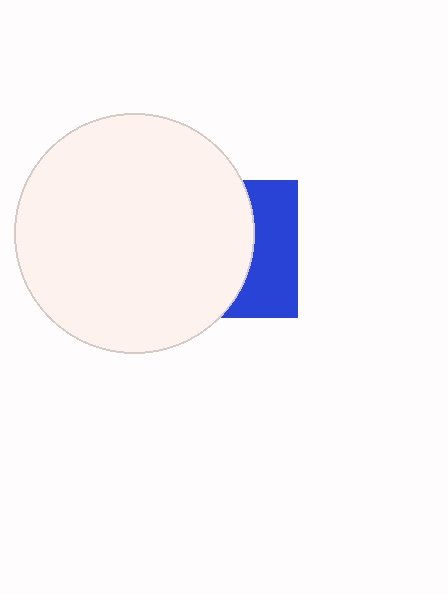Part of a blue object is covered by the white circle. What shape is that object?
It is a square.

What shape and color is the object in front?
The object in front is a white circle.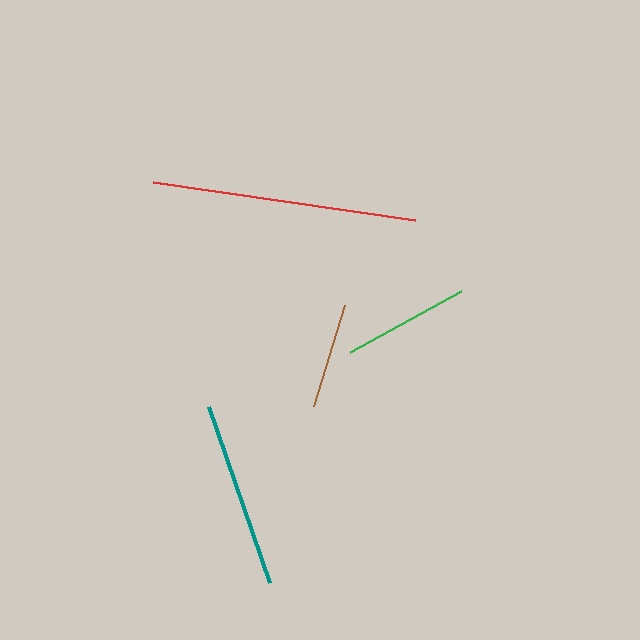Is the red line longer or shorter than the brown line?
The red line is longer than the brown line.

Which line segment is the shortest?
The brown line is the shortest at approximately 106 pixels.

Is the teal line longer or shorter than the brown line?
The teal line is longer than the brown line.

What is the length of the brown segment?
The brown segment is approximately 106 pixels long.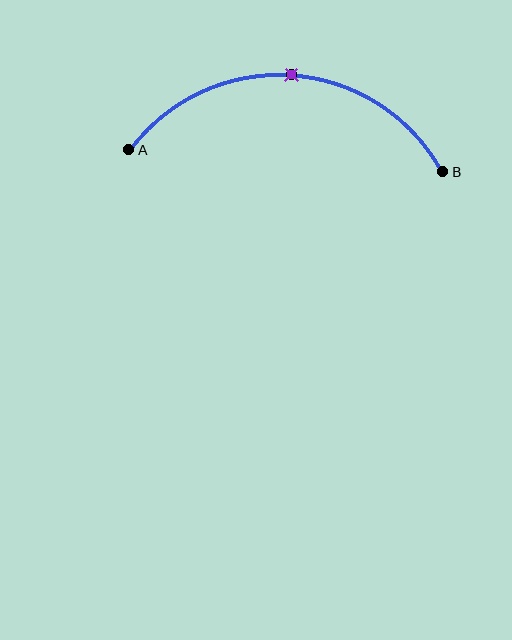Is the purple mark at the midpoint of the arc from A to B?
Yes. The purple mark lies on the arc at equal arc-length from both A and B — it is the arc midpoint.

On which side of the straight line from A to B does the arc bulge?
The arc bulges above the straight line connecting A and B.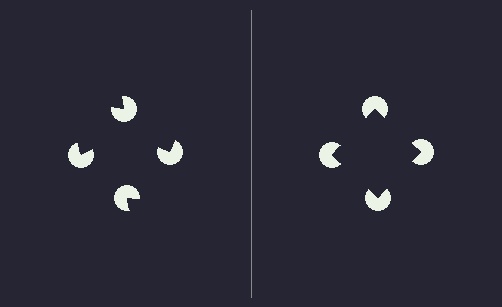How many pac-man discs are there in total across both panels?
8 — 4 on each side.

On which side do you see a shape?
An illusory square appears on the right side. On the left side the wedge cuts are rotated, so no coherent shape forms.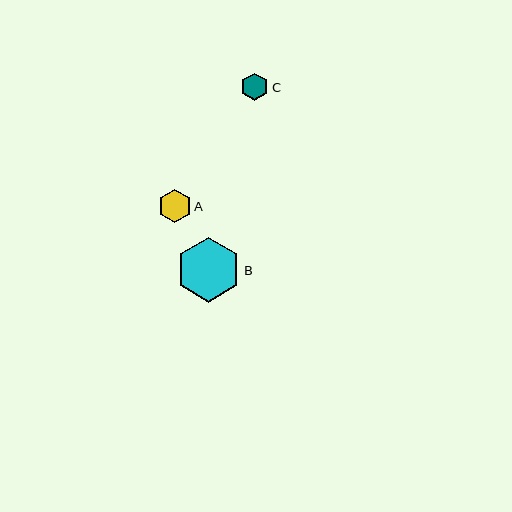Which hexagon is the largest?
Hexagon B is the largest with a size of approximately 65 pixels.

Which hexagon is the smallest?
Hexagon C is the smallest with a size of approximately 28 pixels.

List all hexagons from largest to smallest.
From largest to smallest: B, A, C.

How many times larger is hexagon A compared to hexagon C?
Hexagon A is approximately 1.2 times the size of hexagon C.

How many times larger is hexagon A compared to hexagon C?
Hexagon A is approximately 1.2 times the size of hexagon C.